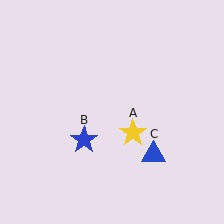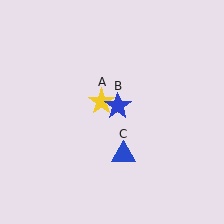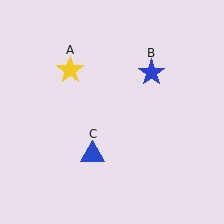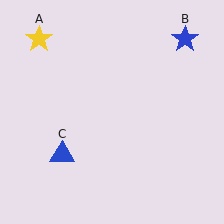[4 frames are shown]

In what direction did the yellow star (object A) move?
The yellow star (object A) moved up and to the left.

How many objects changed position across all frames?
3 objects changed position: yellow star (object A), blue star (object B), blue triangle (object C).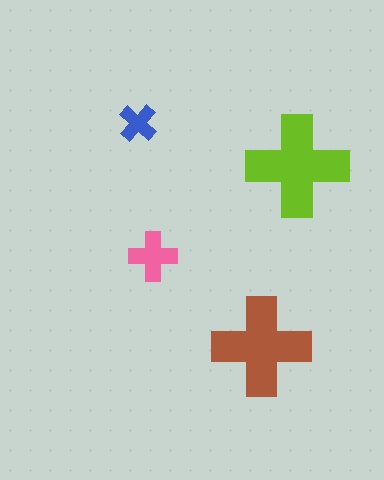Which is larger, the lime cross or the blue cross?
The lime one.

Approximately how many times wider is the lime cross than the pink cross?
About 2 times wider.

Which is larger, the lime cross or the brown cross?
The lime one.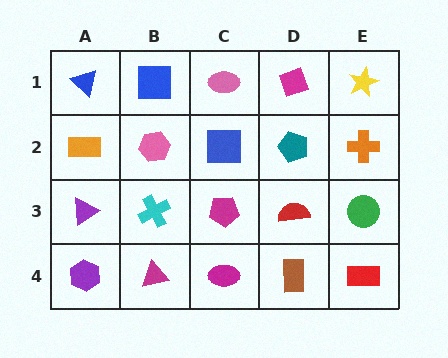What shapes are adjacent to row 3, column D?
A teal pentagon (row 2, column D), a brown rectangle (row 4, column D), a magenta pentagon (row 3, column C), a green circle (row 3, column E).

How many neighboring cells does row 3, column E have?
3.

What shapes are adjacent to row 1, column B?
A pink hexagon (row 2, column B), a blue triangle (row 1, column A), a pink ellipse (row 1, column C).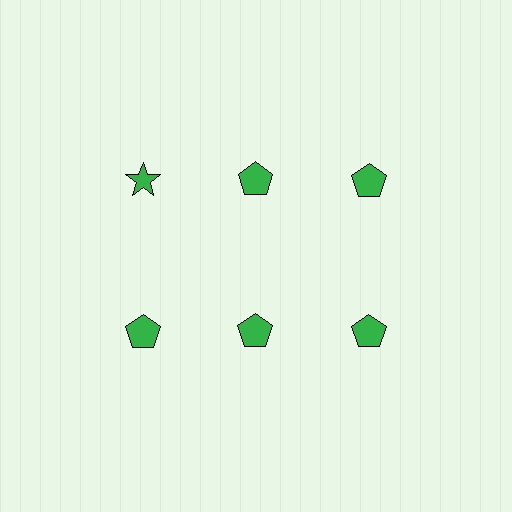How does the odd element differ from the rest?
It has a different shape: star instead of pentagon.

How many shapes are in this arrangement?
There are 6 shapes arranged in a grid pattern.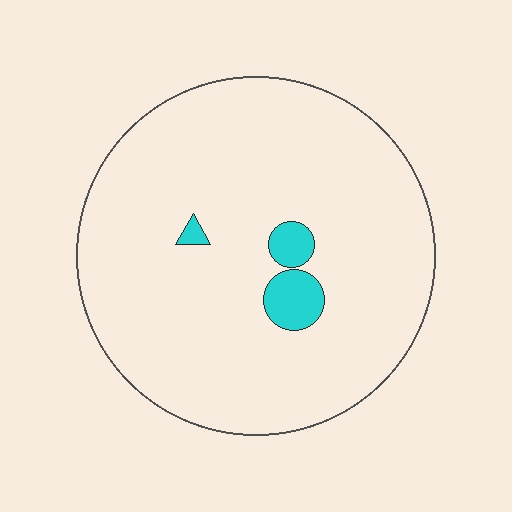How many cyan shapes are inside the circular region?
3.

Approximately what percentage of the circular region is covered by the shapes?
Approximately 5%.